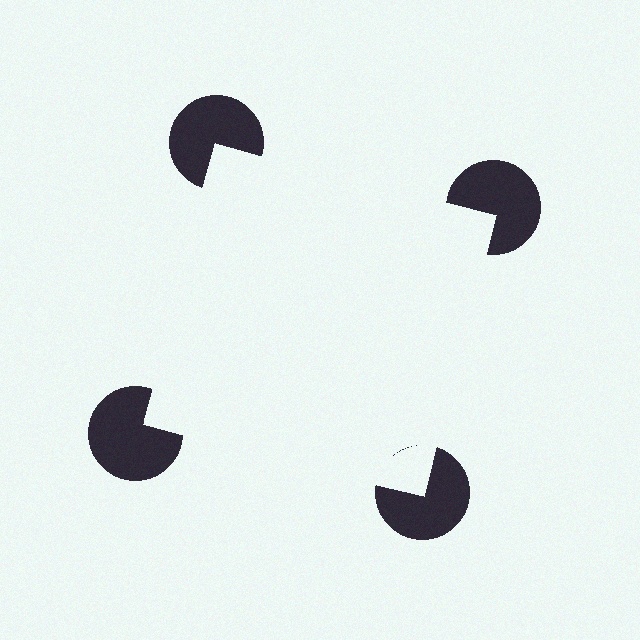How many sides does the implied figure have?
4 sides.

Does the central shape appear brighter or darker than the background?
It typically appears slightly brighter than the background, even though no actual brightness change is drawn.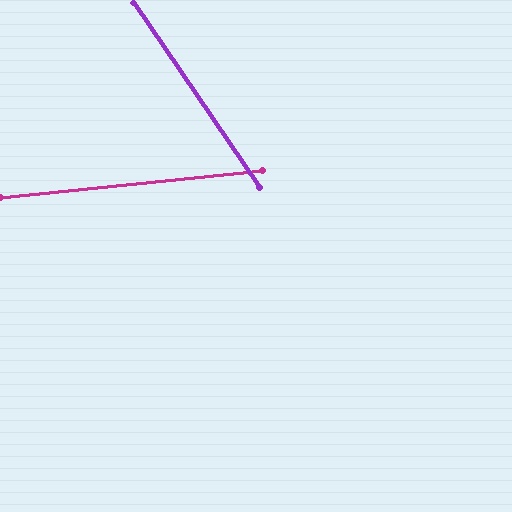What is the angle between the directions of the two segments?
Approximately 62 degrees.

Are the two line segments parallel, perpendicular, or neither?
Neither parallel nor perpendicular — they differ by about 62°.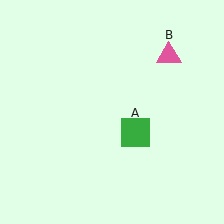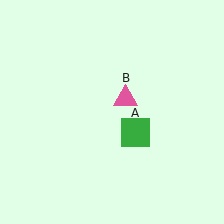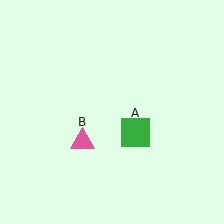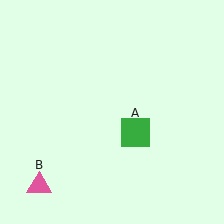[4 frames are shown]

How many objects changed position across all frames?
1 object changed position: pink triangle (object B).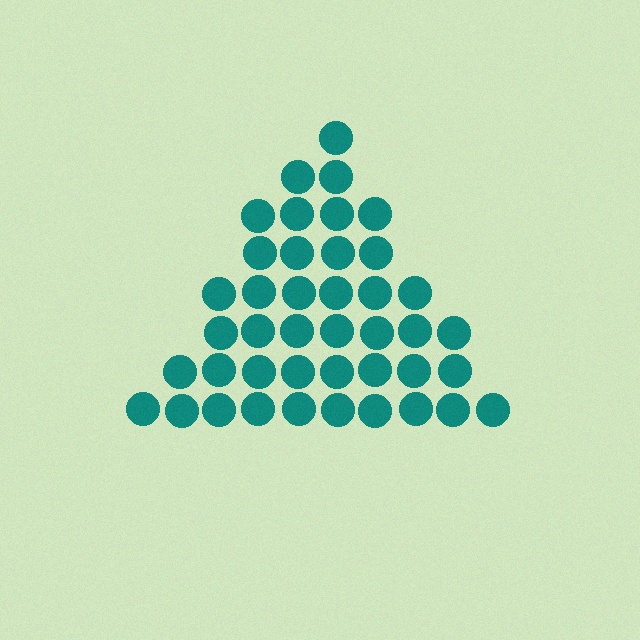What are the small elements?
The small elements are circles.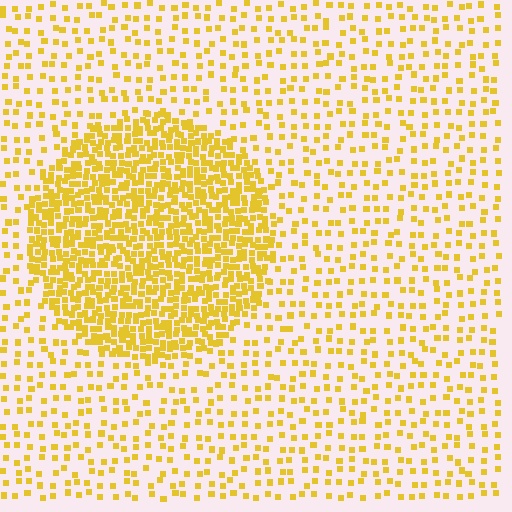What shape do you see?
I see a circle.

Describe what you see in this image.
The image contains small yellow elements arranged at two different densities. A circle-shaped region is visible where the elements are more densely packed than the surrounding area.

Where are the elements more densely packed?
The elements are more densely packed inside the circle boundary.